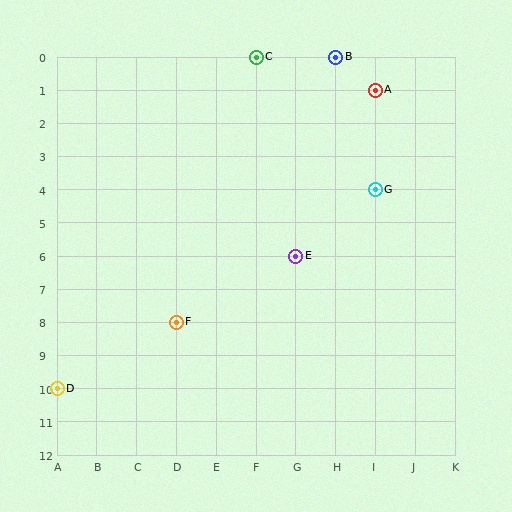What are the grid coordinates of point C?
Point C is at grid coordinates (F, 0).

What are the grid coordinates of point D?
Point D is at grid coordinates (A, 10).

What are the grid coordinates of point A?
Point A is at grid coordinates (I, 1).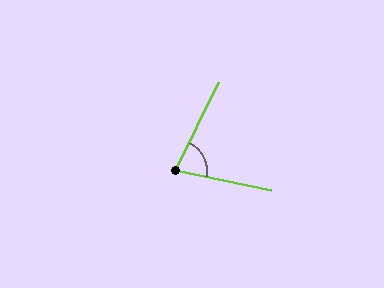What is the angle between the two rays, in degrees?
Approximately 76 degrees.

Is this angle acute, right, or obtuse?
It is acute.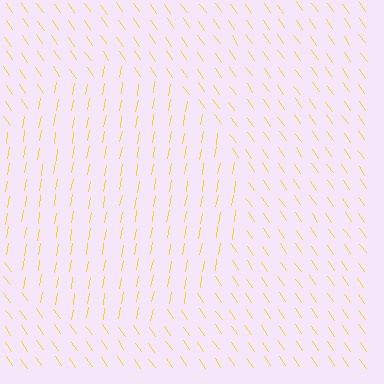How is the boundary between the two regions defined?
The boundary is defined purely by a change in line orientation (approximately 45 degrees difference). All lines are the same color and thickness.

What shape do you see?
I see a circle.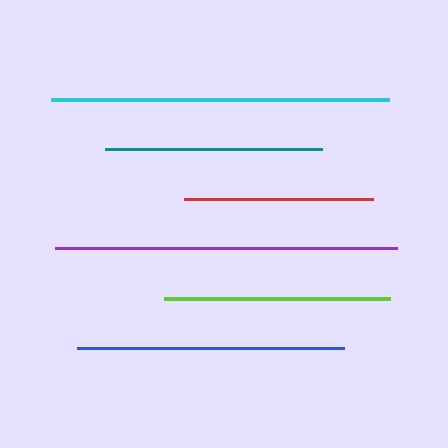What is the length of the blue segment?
The blue segment is approximately 268 pixels long.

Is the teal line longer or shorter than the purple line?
The purple line is longer than the teal line.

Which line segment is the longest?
The purple line is the longest at approximately 342 pixels.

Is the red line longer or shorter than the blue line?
The blue line is longer than the red line.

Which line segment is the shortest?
The red line is the shortest at approximately 189 pixels.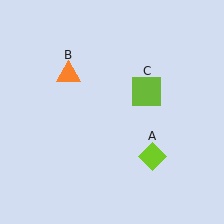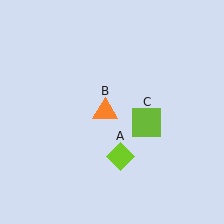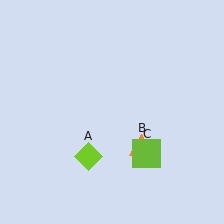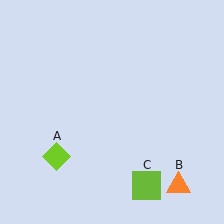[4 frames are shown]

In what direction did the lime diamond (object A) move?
The lime diamond (object A) moved left.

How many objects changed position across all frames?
3 objects changed position: lime diamond (object A), orange triangle (object B), lime square (object C).